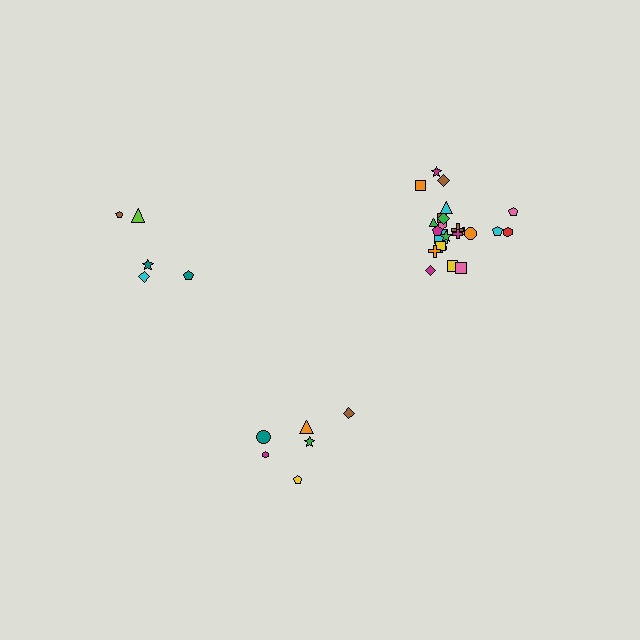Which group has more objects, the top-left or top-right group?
The top-right group.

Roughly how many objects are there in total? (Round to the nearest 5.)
Roughly 35 objects in total.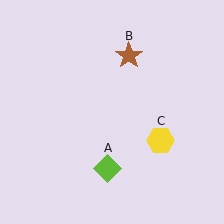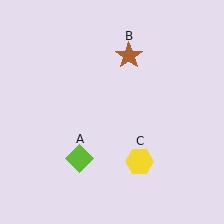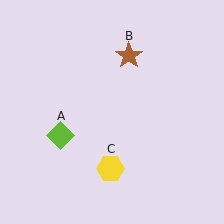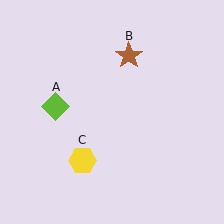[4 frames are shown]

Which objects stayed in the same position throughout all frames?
Brown star (object B) remained stationary.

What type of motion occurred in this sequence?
The lime diamond (object A), yellow hexagon (object C) rotated clockwise around the center of the scene.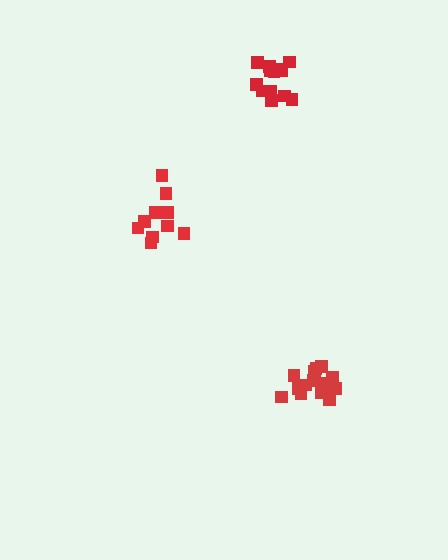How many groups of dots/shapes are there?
There are 3 groups.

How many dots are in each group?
Group 1: 14 dots, Group 2: 15 dots, Group 3: 11 dots (40 total).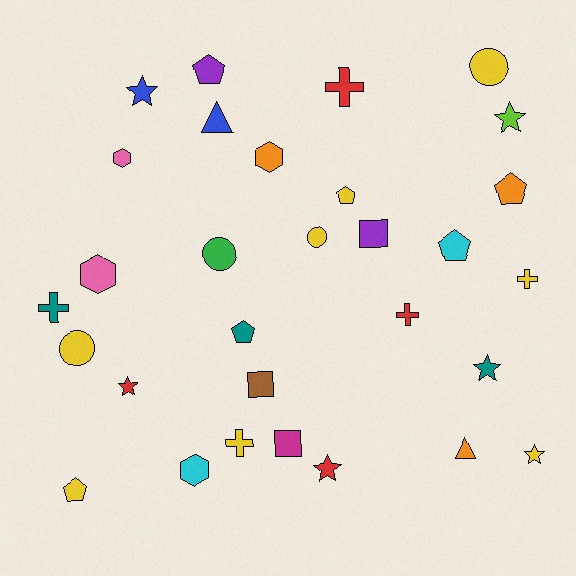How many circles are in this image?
There are 4 circles.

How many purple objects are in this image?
There are 2 purple objects.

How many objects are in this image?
There are 30 objects.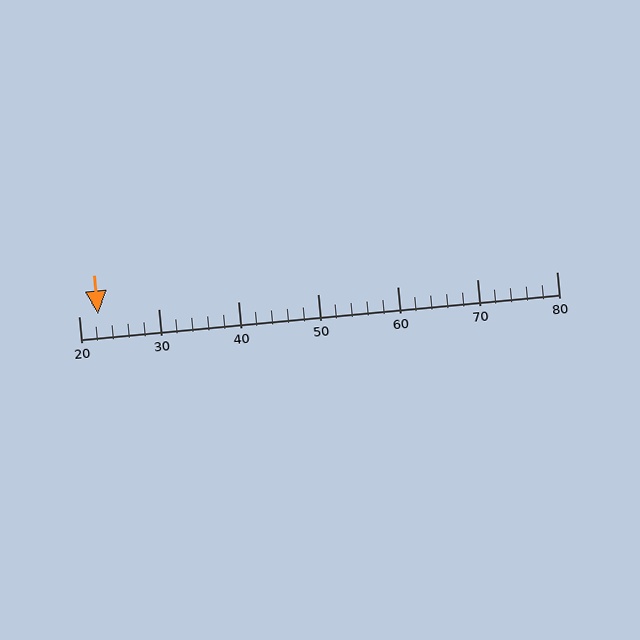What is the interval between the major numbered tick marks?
The major tick marks are spaced 10 units apart.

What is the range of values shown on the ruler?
The ruler shows values from 20 to 80.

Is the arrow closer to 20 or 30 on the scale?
The arrow is closer to 20.